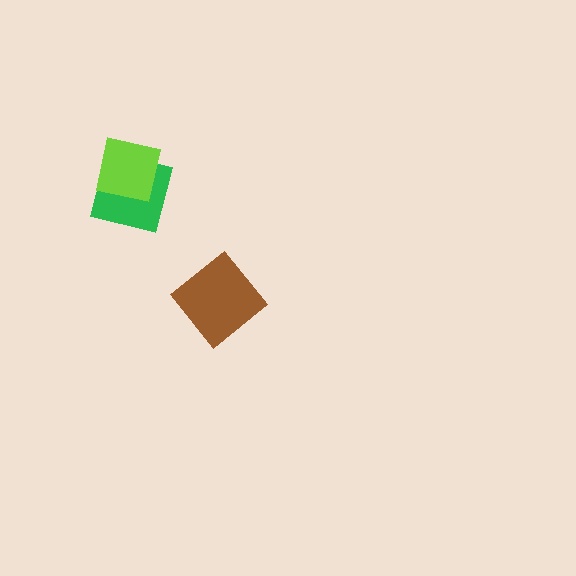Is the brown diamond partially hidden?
No, no other shape covers it.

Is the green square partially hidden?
Yes, it is partially covered by another shape.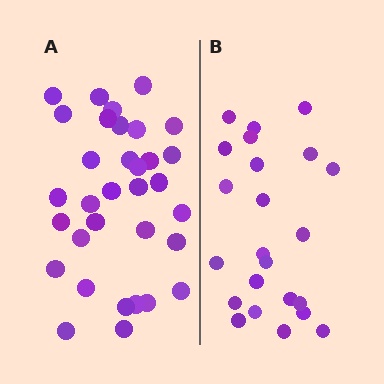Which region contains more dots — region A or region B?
Region A (the left region) has more dots.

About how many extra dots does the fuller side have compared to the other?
Region A has roughly 10 or so more dots than region B.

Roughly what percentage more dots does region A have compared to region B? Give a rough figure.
About 45% more.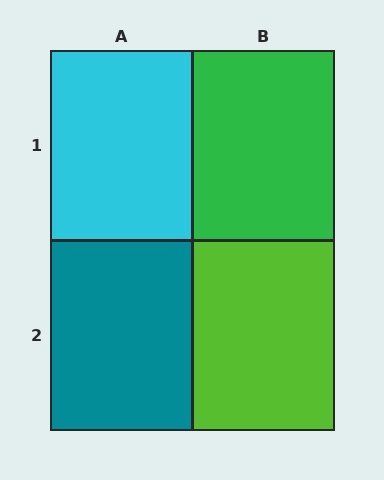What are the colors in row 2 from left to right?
Teal, lime.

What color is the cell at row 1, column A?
Cyan.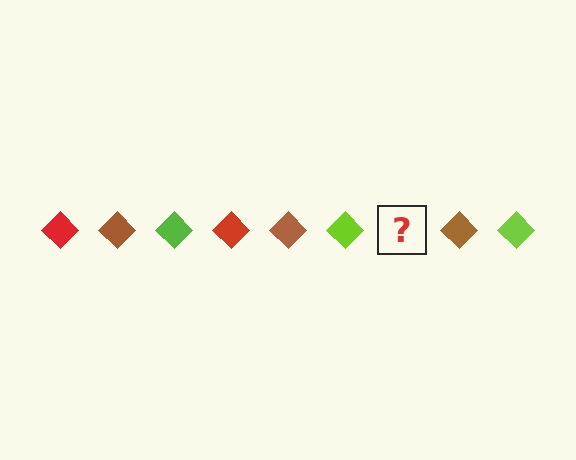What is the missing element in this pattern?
The missing element is a red diamond.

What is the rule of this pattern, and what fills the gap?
The rule is that the pattern cycles through red, brown, lime diamonds. The gap should be filled with a red diamond.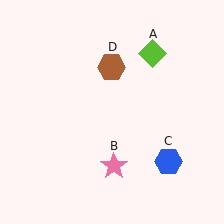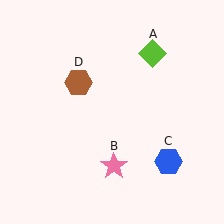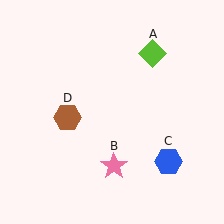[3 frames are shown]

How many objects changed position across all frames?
1 object changed position: brown hexagon (object D).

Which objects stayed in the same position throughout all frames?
Lime diamond (object A) and pink star (object B) and blue hexagon (object C) remained stationary.